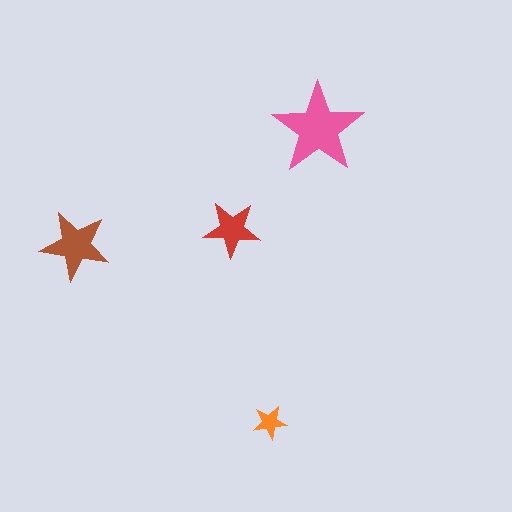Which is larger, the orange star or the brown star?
The brown one.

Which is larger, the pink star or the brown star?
The pink one.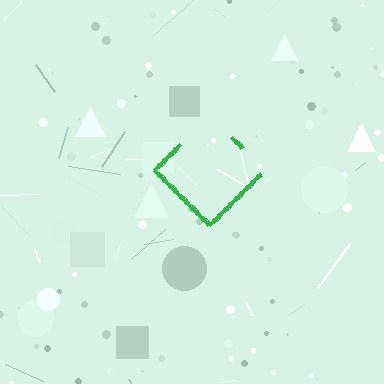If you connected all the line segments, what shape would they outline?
They would outline a diamond.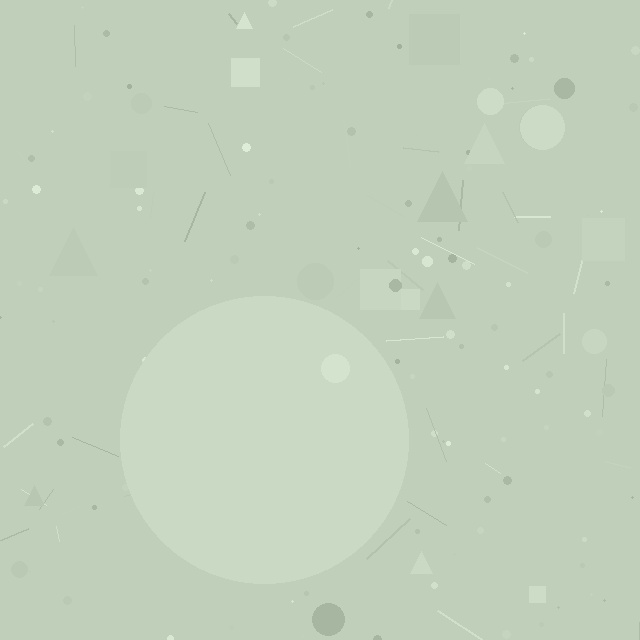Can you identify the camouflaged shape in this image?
The camouflaged shape is a circle.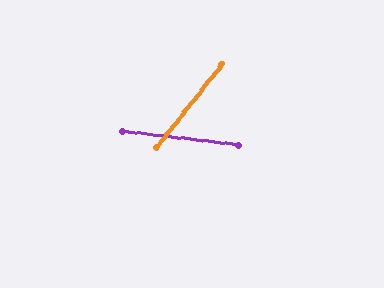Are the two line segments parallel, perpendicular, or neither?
Neither parallel nor perpendicular — they differ by about 58°.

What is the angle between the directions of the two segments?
Approximately 58 degrees.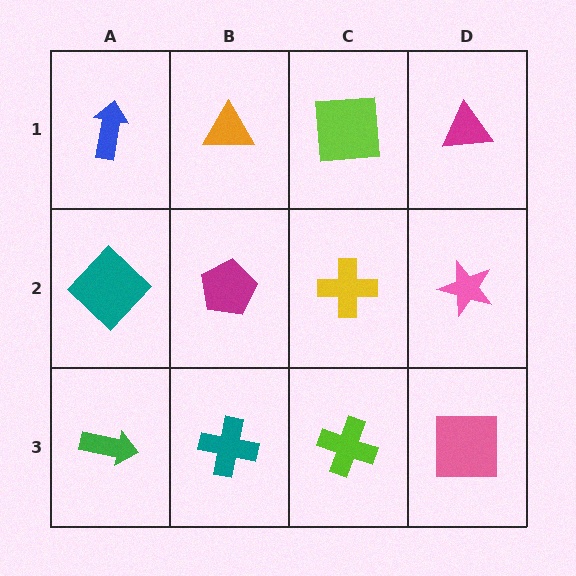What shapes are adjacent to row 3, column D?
A pink star (row 2, column D), a lime cross (row 3, column C).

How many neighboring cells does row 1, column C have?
3.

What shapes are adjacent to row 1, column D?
A pink star (row 2, column D), a lime square (row 1, column C).